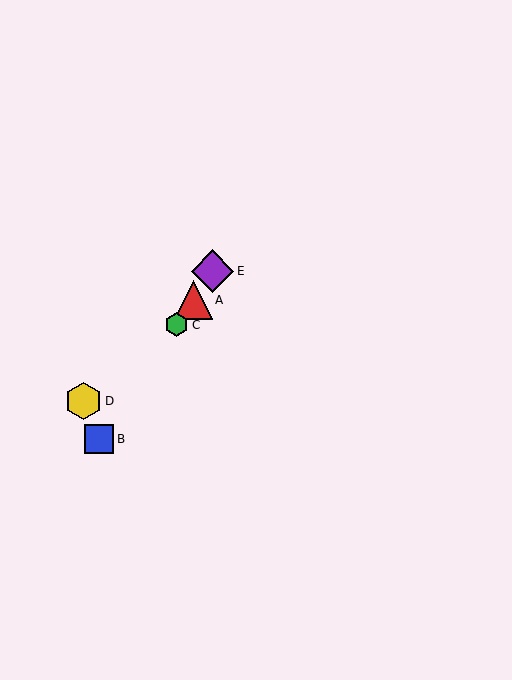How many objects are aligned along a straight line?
4 objects (A, B, C, E) are aligned along a straight line.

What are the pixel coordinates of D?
Object D is at (83, 401).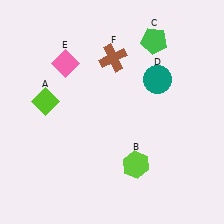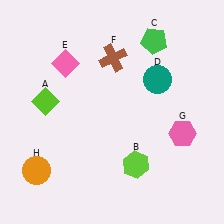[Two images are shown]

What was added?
A pink hexagon (G), an orange circle (H) were added in Image 2.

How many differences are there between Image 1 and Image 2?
There are 2 differences between the two images.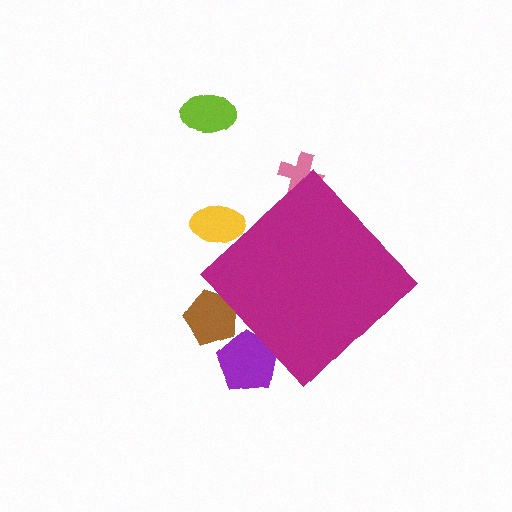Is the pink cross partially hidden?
Yes, the pink cross is partially hidden behind the magenta diamond.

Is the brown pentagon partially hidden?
Yes, the brown pentagon is partially hidden behind the magenta diamond.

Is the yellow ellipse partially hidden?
Yes, the yellow ellipse is partially hidden behind the magenta diamond.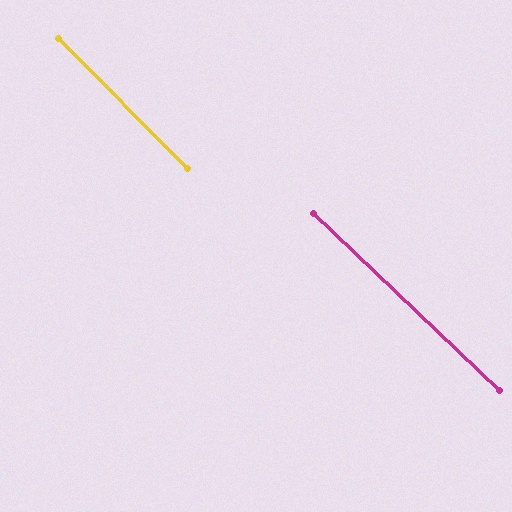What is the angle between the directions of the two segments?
Approximately 2 degrees.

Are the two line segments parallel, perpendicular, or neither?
Parallel — their directions differ by only 1.8°.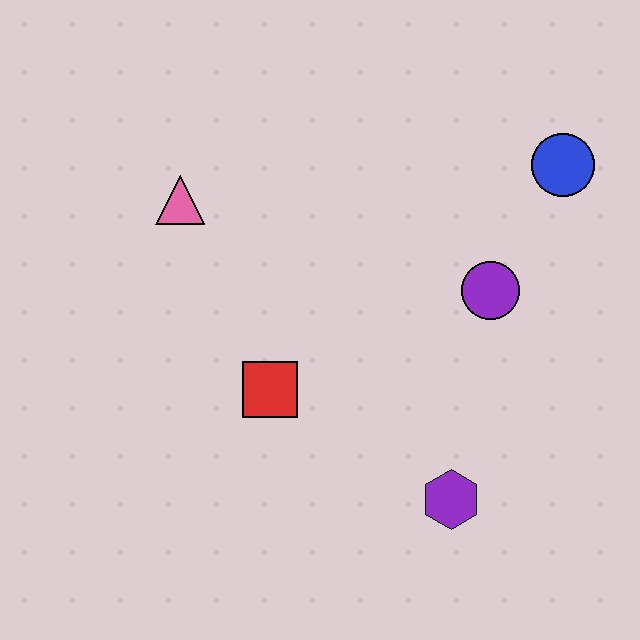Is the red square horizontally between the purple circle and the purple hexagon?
No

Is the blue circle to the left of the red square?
No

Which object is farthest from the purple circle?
The pink triangle is farthest from the purple circle.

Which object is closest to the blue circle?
The purple circle is closest to the blue circle.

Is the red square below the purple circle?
Yes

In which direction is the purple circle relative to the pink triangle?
The purple circle is to the right of the pink triangle.